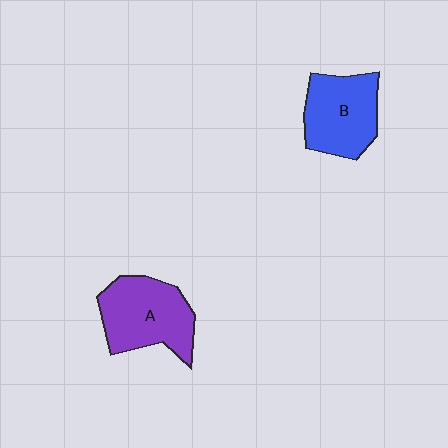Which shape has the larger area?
Shape A (purple).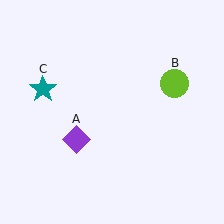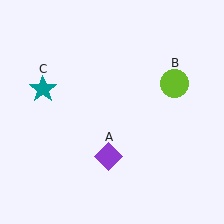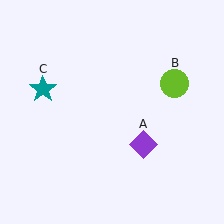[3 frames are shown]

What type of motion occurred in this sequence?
The purple diamond (object A) rotated counterclockwise around the center of the scene.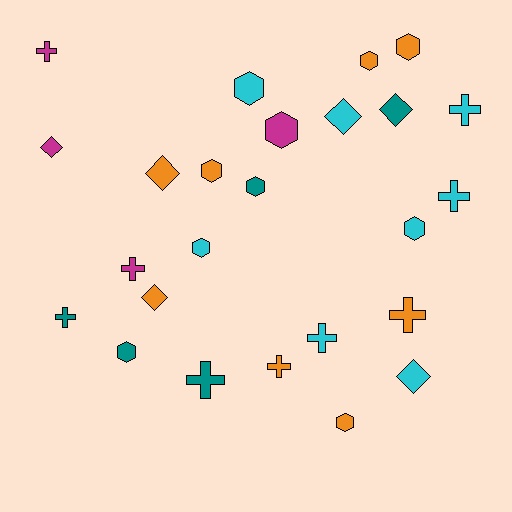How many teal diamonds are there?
There is 1 teal diamond.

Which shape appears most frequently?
Hexagon, with 10 objects.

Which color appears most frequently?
Cyan, with 8 objects.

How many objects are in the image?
There are 25 objects.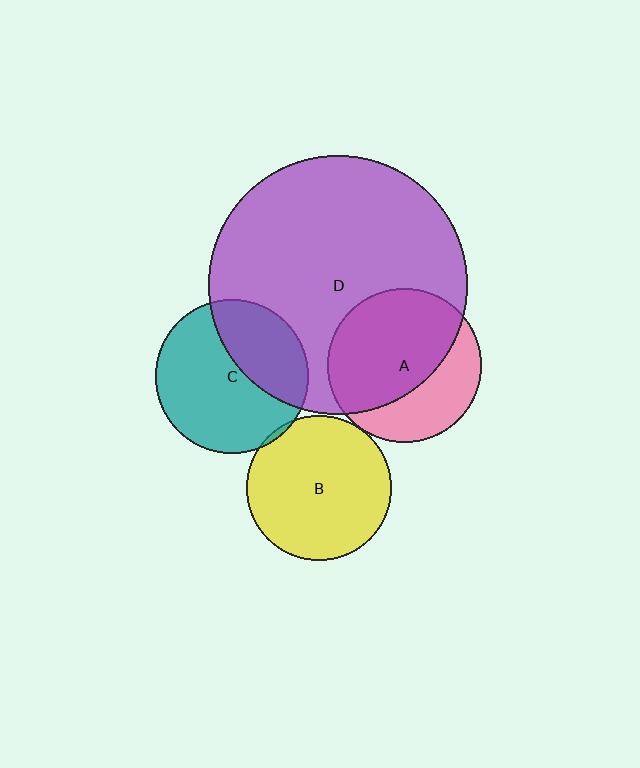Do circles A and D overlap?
Yes.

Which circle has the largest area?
Circle D (purple).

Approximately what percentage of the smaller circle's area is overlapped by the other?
Approximately 65%.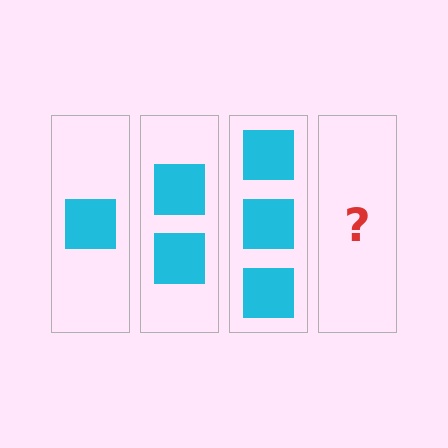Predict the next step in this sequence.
The next step is 4 squares.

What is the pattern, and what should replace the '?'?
The pattern is that each step adds one more square. The '?' should be 4 squares.